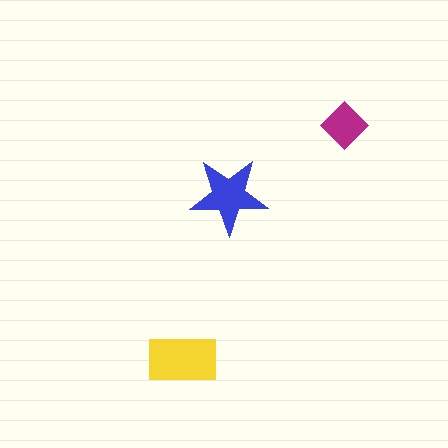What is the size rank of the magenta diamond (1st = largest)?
3rd.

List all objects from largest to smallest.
The yellow rectangle, the blue star, the magenta diamond.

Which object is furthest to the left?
The yellow rectangle is leftmost.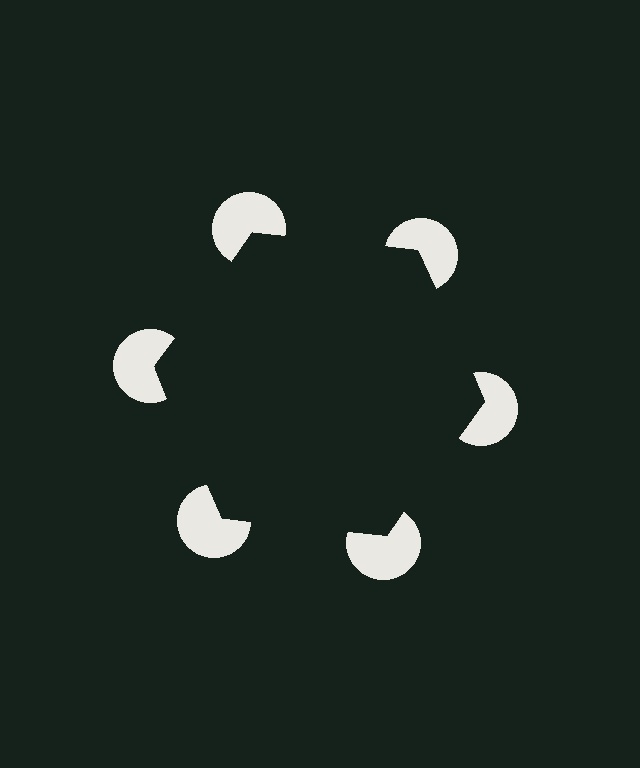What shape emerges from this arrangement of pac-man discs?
An illusory hexagon — its edges are inferred from the aligned wedge cuts in the pac-man discs, not physically drawn.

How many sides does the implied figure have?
6 sides.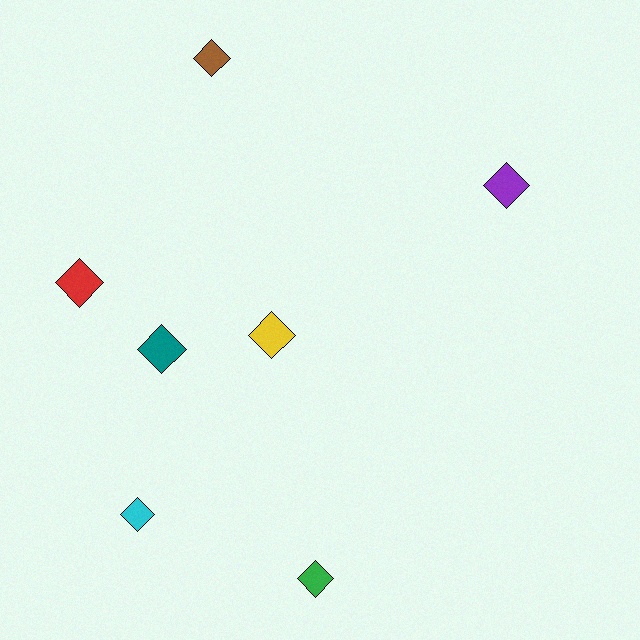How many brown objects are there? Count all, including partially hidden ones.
There is 1 brown object.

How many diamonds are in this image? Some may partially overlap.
There are 7 diamonds.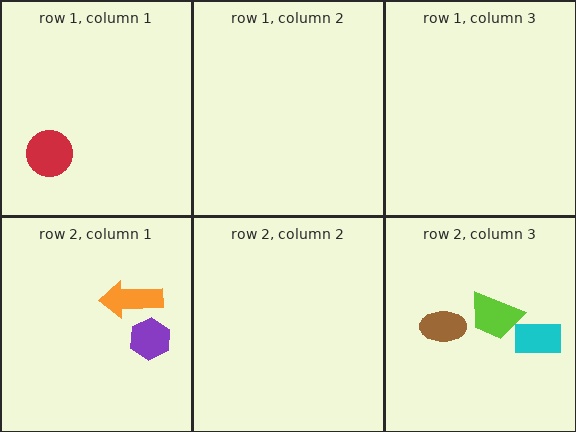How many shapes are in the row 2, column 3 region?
3.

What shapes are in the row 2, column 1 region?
The purple hexagon, the orange arrow.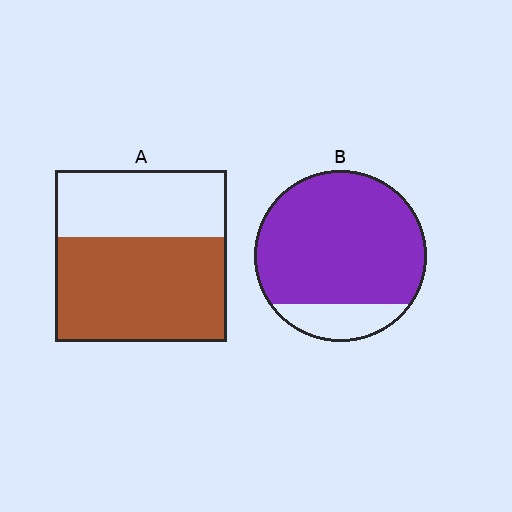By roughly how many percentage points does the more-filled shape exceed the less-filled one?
By roughly 25 percentage points (B over A).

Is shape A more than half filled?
Yes.